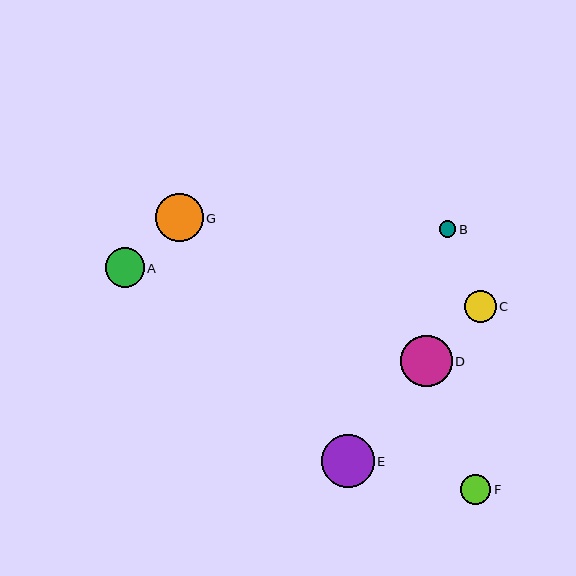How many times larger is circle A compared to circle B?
Circle A is approximately 2.4 times the size of circle B.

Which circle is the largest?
Circle E is the largest with a size of approximately 53 pixels.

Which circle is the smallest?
Circle B is the smallest with a size of approximately 16 pixels.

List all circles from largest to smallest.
From largest to smallest: E, D, G, A, C, F, B.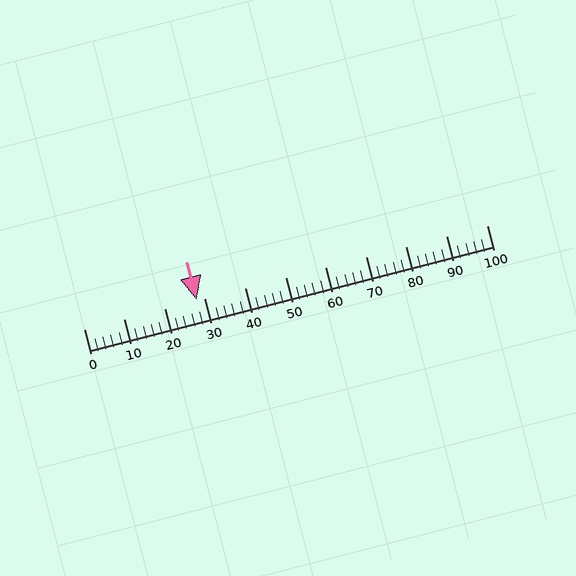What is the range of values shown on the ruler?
The ruler shows values from 0 to 100.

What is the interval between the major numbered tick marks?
The major tick marks are spaced 10 units apart.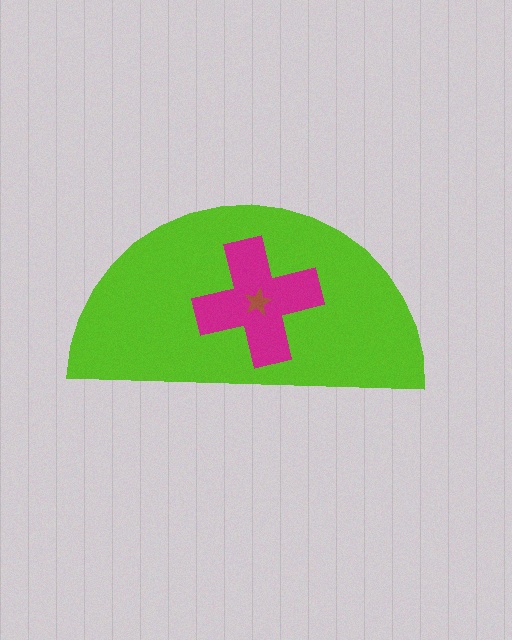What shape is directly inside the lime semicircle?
The magenta cross.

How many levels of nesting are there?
3.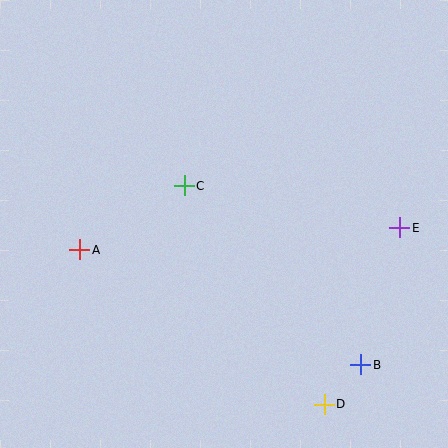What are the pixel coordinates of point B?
Point B is at (361, 365).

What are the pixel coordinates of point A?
Point A is at (80, 250).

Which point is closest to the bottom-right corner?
Point B is closest to the bottom-right corner.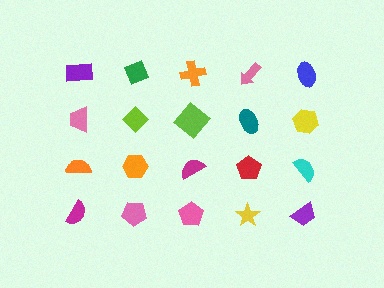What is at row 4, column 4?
A yellow star.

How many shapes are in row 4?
5 shapes.